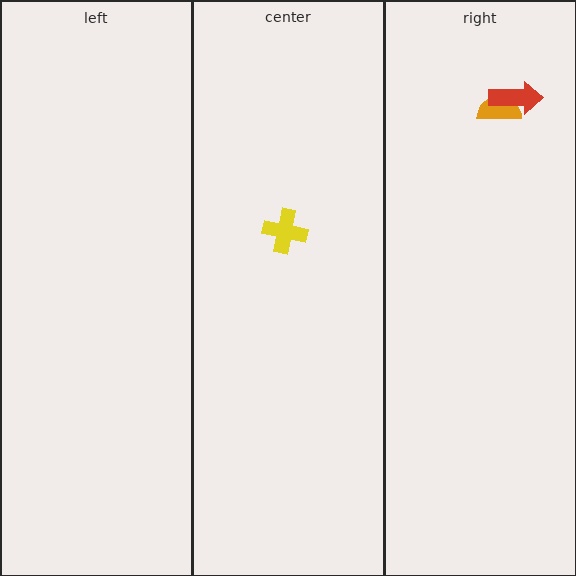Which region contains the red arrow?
The right region.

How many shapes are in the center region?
1.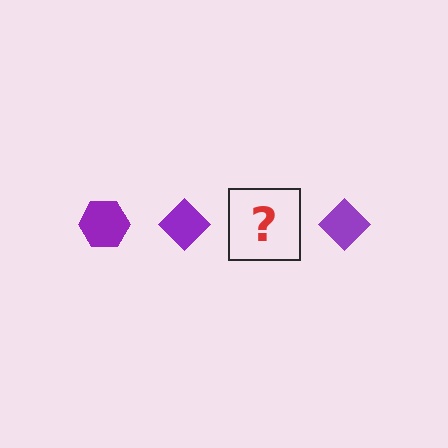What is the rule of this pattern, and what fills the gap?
The rule is that the pattern cycles through hexagon, diamond shapes in purple. The gap should be filled with a purple hexagon.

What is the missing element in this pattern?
The missing element is a purple hexagon.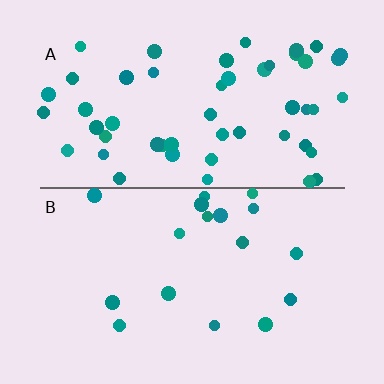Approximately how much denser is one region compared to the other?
Approximately 3.0× — region A over region B.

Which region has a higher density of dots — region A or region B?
A (the top).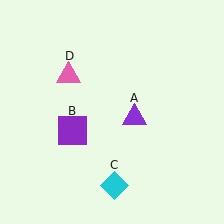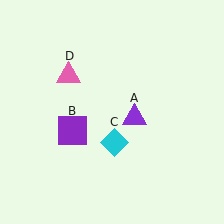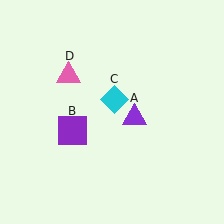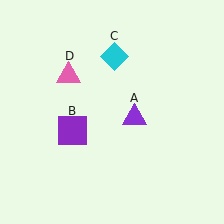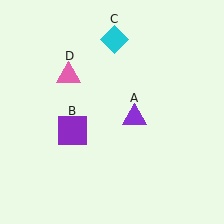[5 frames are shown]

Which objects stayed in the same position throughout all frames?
Purple triangle (object A) and purple square (object B) and pink triangle (object D) remained stationary.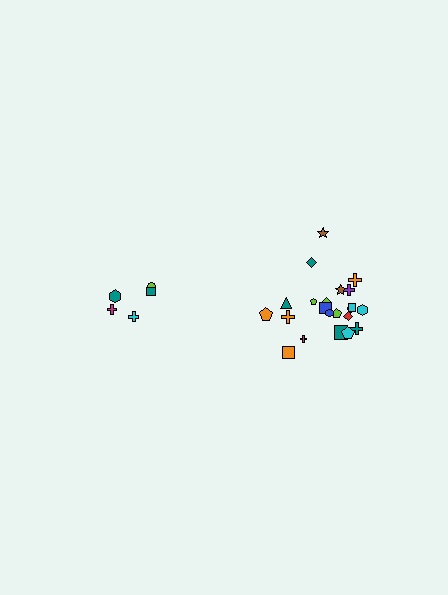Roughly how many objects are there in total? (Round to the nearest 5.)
Roughly 25 objects in total.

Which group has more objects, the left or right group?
The right group.